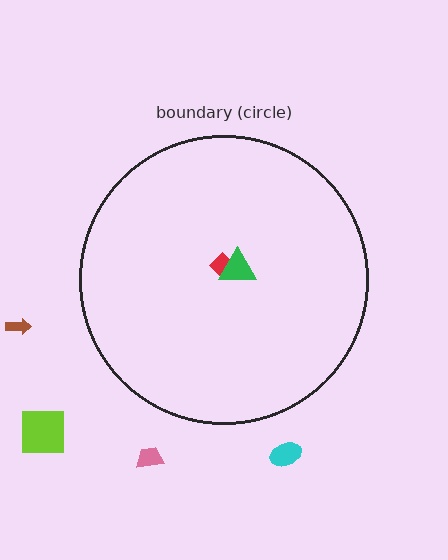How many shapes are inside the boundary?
2 inside, 4 outside.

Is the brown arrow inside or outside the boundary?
Outside.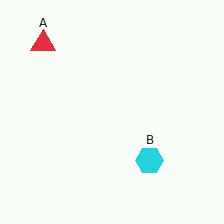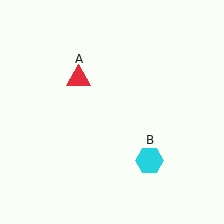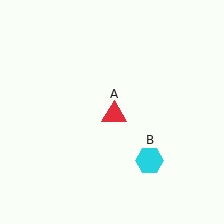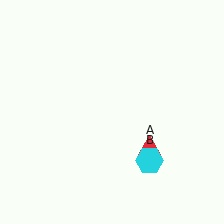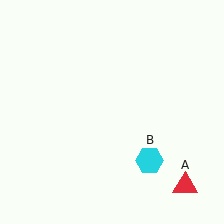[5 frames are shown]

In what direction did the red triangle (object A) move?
The red triangle (object A) moved down and to the right.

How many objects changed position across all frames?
1 object changed position: red triangle (object A).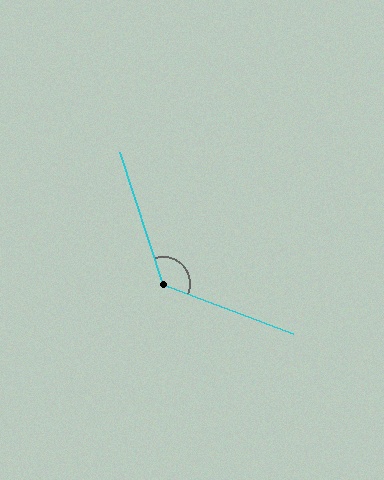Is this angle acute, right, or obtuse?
It is obtuse.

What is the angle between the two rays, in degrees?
Approximately 129 degrees.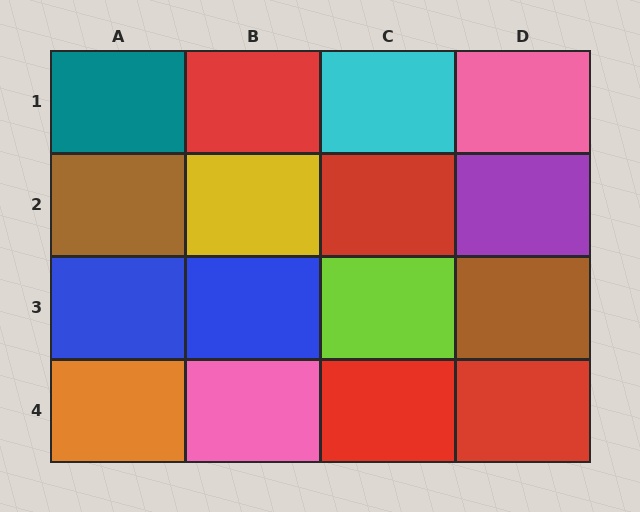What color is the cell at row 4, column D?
Red.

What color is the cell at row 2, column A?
Brown.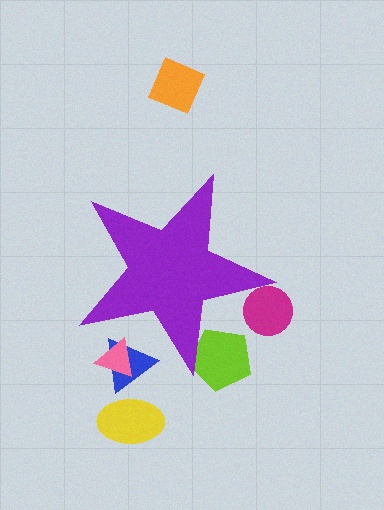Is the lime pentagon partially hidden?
Yes, the lime pentagon is partially hidden behind the purple star.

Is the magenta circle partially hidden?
Yes, the magenta circle is partially hidden behind the purple star.